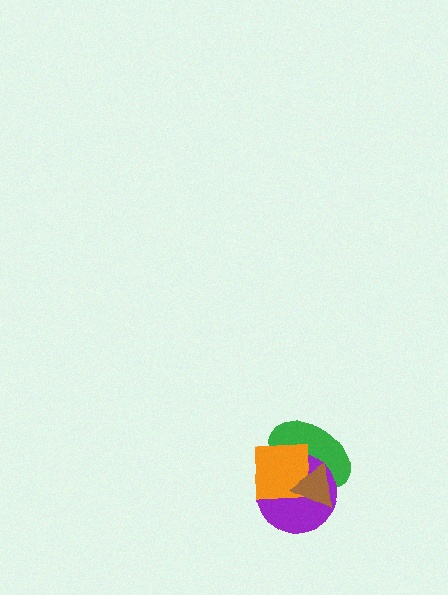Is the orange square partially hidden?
Yes, it is partially covered by another shape.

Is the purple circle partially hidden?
Yes, it is partially covered by another shape.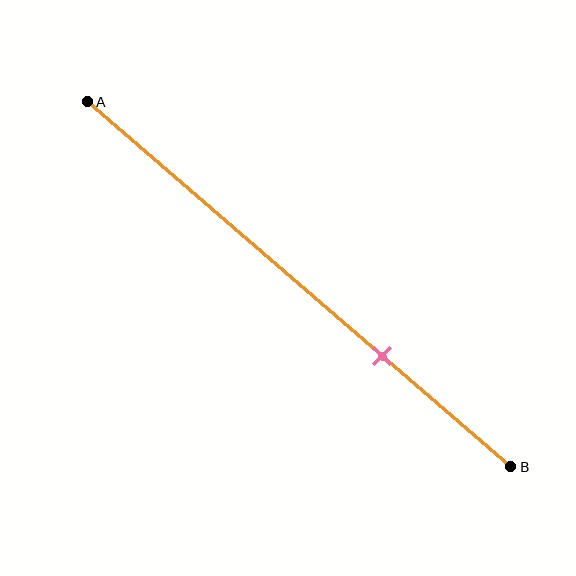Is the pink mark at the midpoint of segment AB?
No, the mark is at about 70% from A, not at the 50% midpoint.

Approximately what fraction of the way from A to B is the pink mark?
The pink mark is approximately 70% of the way from A to B.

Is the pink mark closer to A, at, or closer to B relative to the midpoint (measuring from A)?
The pink mark is closer to point B than the midpoint of segment AB.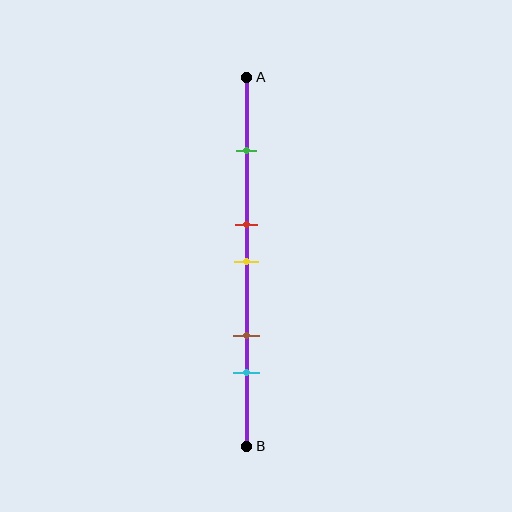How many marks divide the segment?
There are 5 marks dividing the segment.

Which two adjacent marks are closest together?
The red and yellow marks are the closest adjacent pair.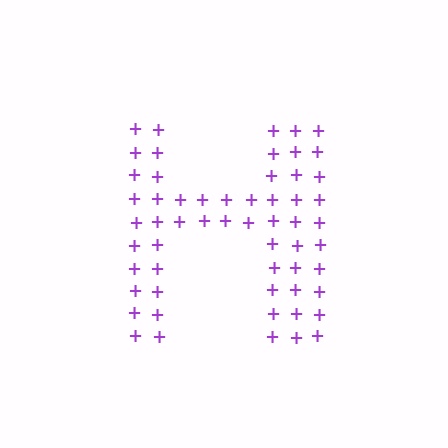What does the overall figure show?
The overall figure shows the letter H.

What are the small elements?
The small elements are plus signs.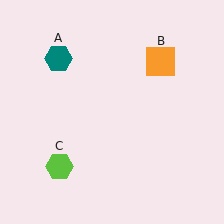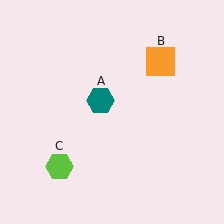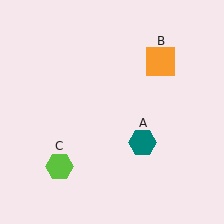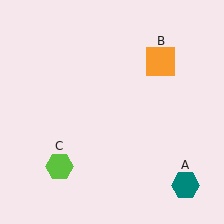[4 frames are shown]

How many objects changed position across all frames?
1 object changed position: teal hexagon (object A).